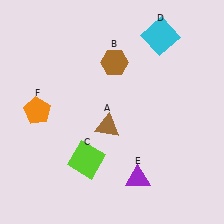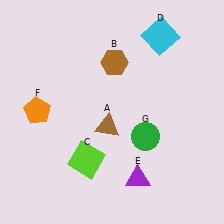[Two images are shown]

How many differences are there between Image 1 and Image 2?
There is 1 difference between the two images.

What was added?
A green circle (G) was added in Image 2.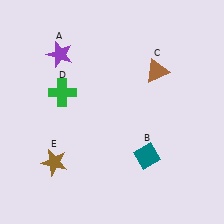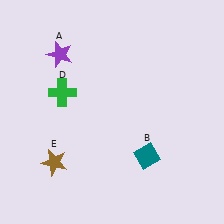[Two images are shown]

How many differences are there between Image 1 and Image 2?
There is 1 difference between the two images.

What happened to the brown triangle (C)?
The brown triangle (C) was removed in Image 2. It was in the top-right area of Image 1.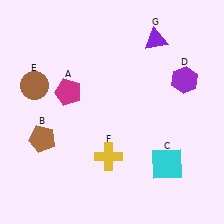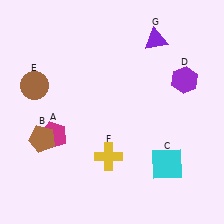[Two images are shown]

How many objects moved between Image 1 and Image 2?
1 object moved between the two images.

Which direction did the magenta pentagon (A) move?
The magenta pentagon (A) moved down.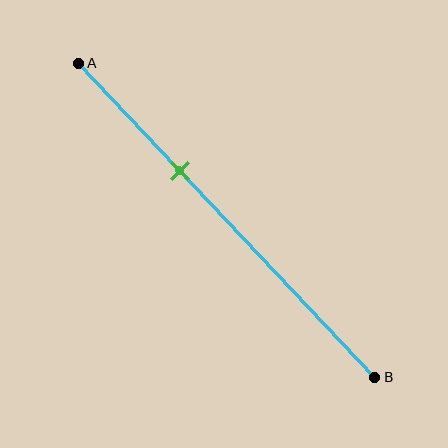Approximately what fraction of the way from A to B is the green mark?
The green mark is approximately 35% of the way from A to B.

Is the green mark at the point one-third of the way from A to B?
Yes, the mark is approximately at the one-third point.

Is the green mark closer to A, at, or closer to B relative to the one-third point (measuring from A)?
The green mark is approximately at the one-third point of segment AB.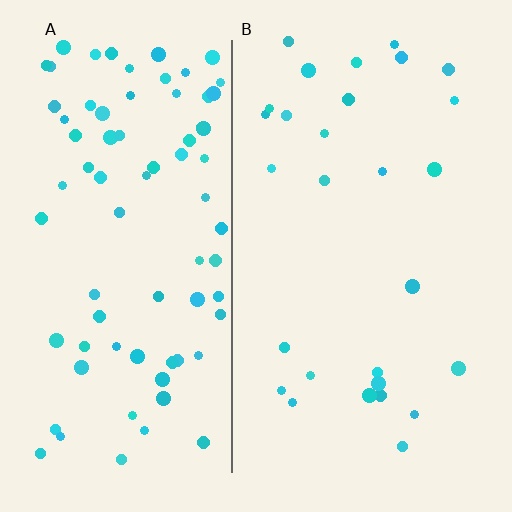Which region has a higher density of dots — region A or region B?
A (the left).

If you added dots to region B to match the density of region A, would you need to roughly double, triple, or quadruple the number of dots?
Approximately triple.